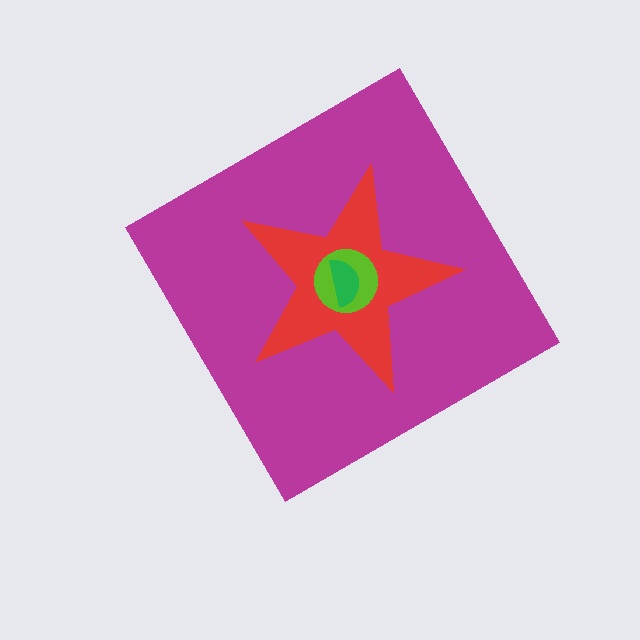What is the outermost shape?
The magenta diamond.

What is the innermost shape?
The green semicircle.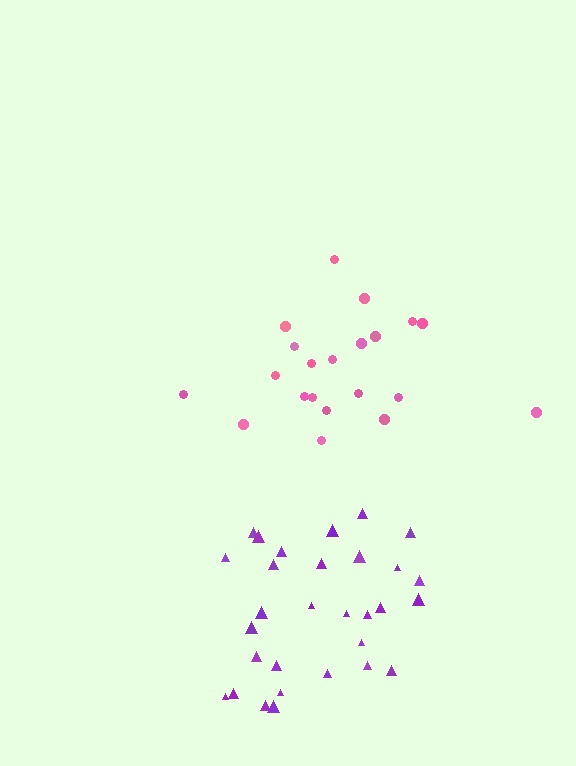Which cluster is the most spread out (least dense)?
Pink.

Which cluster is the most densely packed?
Purple.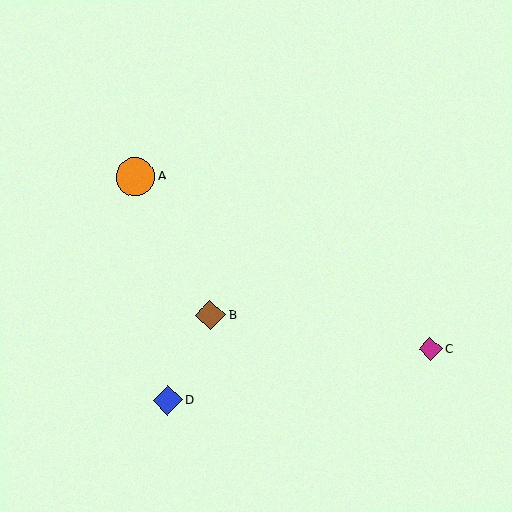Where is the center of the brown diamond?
The center of the brown diamond is at (211, 315).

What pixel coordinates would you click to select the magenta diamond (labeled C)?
Click at (430, 349) to select the magenta diamond C.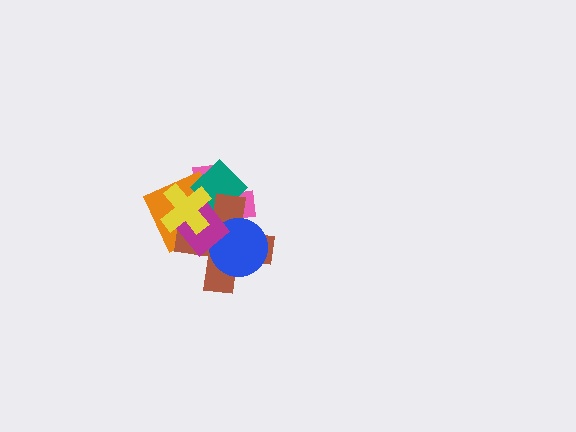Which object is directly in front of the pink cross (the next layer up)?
The orange square is directly in front of the pink cross.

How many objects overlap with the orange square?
5 objects overlap with the orange square.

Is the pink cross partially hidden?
Yes, it is partially covered by another shape.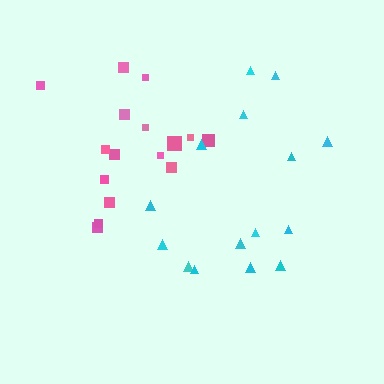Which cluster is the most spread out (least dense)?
Cyan.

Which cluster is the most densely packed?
Pink.